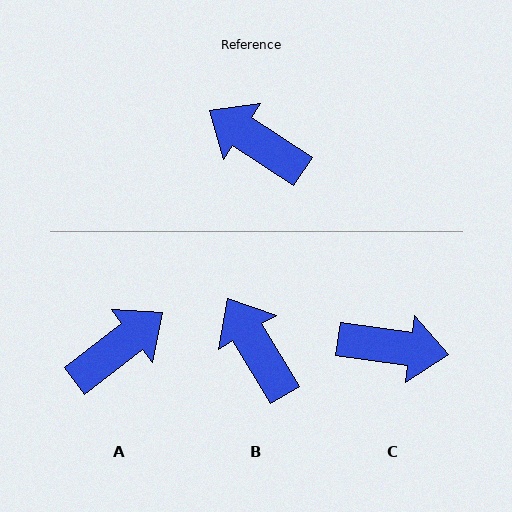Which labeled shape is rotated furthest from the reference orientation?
C, about 155 degrees away.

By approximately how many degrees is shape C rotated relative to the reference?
Approximately 155 degrees clockwise.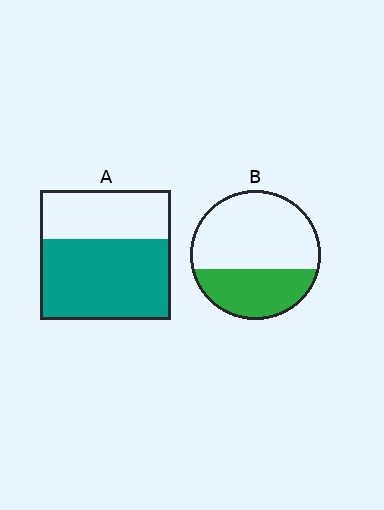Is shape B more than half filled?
No.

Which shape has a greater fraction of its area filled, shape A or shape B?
Shape A.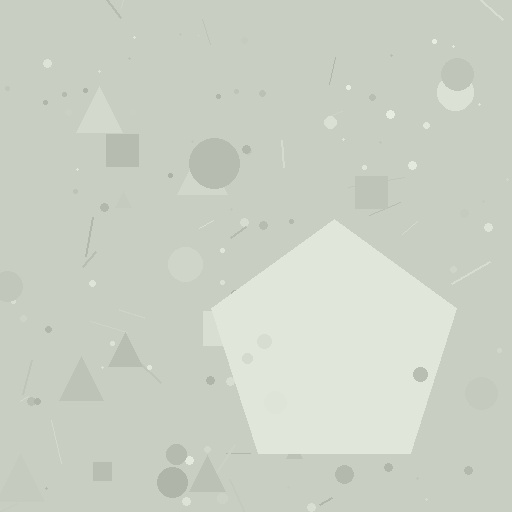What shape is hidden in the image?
A pentagon is hidden in the image.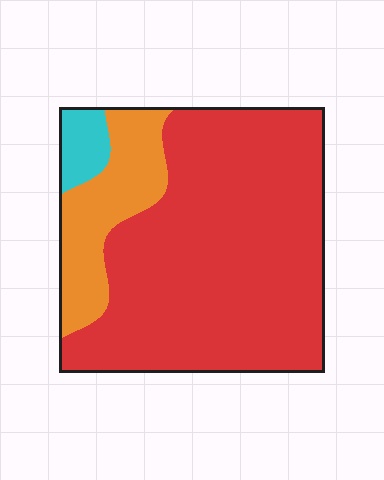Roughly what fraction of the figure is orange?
Orange covers 19% of the figure.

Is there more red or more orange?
Red.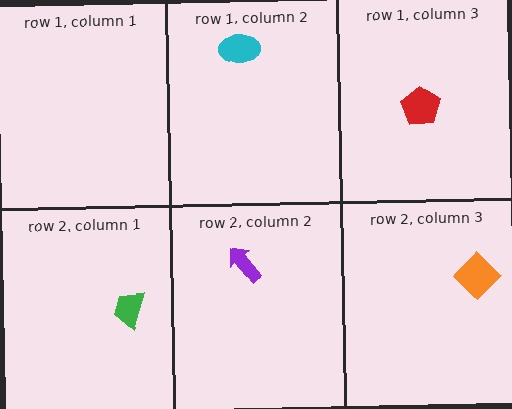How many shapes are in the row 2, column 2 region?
1.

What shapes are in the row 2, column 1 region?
The green trapezoid.